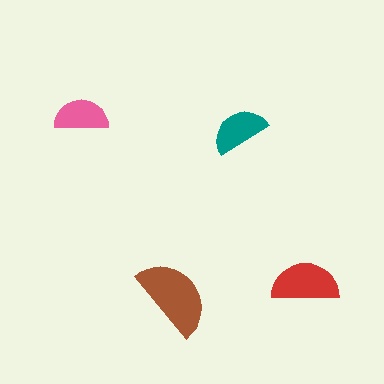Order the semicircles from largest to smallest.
the brown one, the red one, the teal one, the pink one.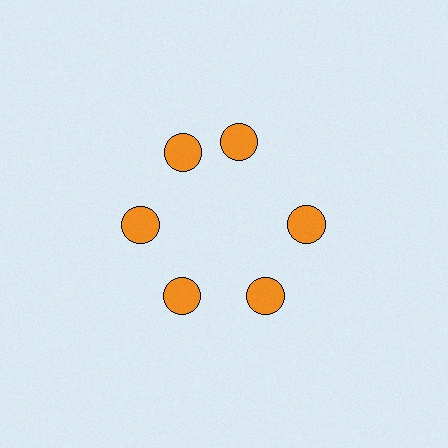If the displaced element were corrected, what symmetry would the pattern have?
It would have 6-fold rotational symmetry — the pattern would map onto itself every 60 degrees.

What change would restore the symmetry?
The symmetry would be restored by rotating it back into even spacing with its neighbors so that all 6 circles sit at equal angles and equal distance from the center.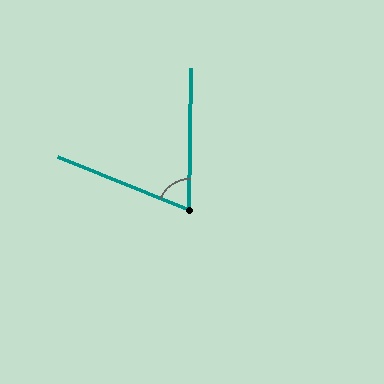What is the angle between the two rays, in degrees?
Approximately 69 degrees.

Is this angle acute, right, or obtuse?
It is acute.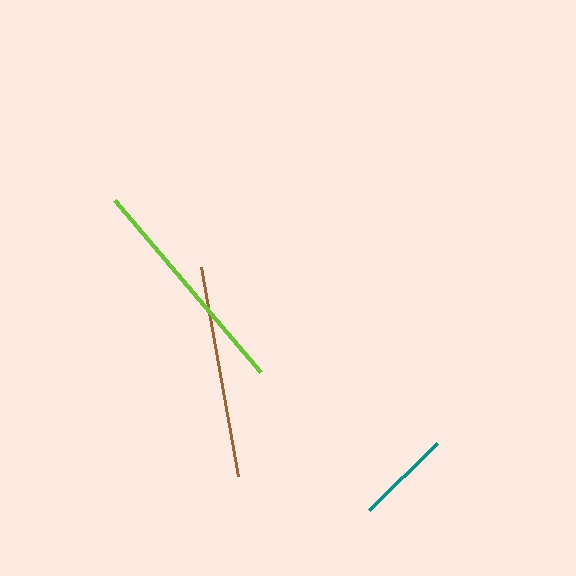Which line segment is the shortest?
The teal line is the shortest at approximately 95 pixels.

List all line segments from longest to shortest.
From longest to shortest: lime, brown, teal.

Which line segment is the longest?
The lime line is the longest at approximately 225 pixels.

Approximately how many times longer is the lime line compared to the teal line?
The lime line is approximately 2.4 times the length of the teal line.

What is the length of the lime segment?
The lime segment is approximately 225 pixels long.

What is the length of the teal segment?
The teal segment is approximately 95 pixels long.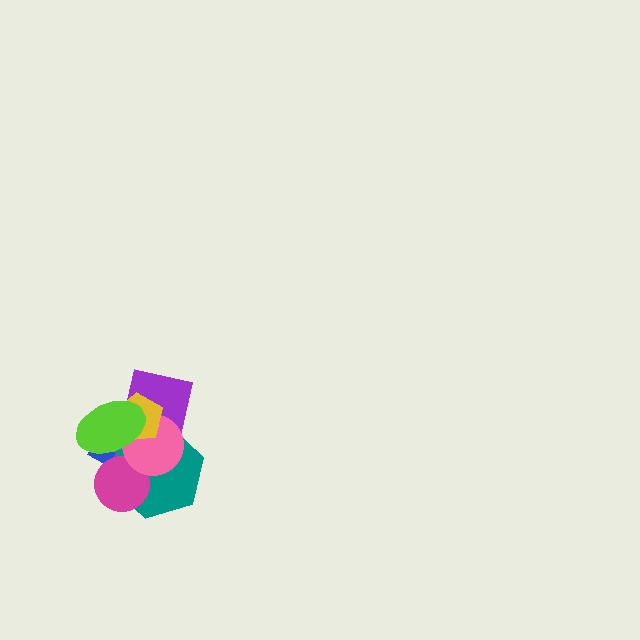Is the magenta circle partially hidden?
Yes, it is partially covered by another shape.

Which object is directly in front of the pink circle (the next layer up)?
The yellow pentagon is directly in front of the pink circle.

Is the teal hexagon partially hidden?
Yes, it is partially covered by another shape.